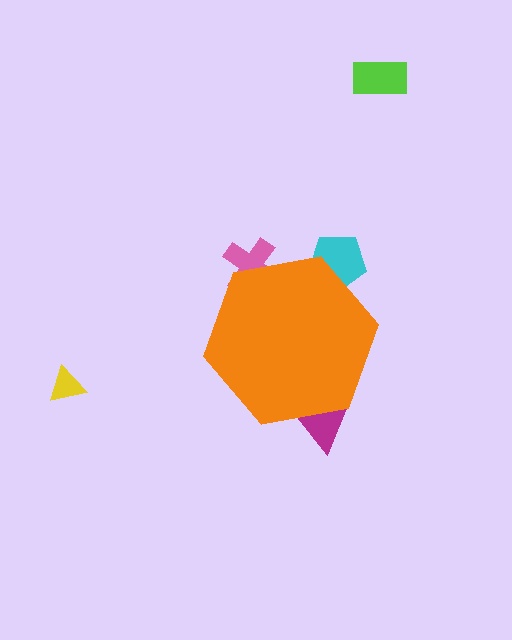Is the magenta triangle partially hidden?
Yes, the magenta triangle is partially hidden behind the orange hexagon.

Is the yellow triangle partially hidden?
No, the yellow triangle is fully visible.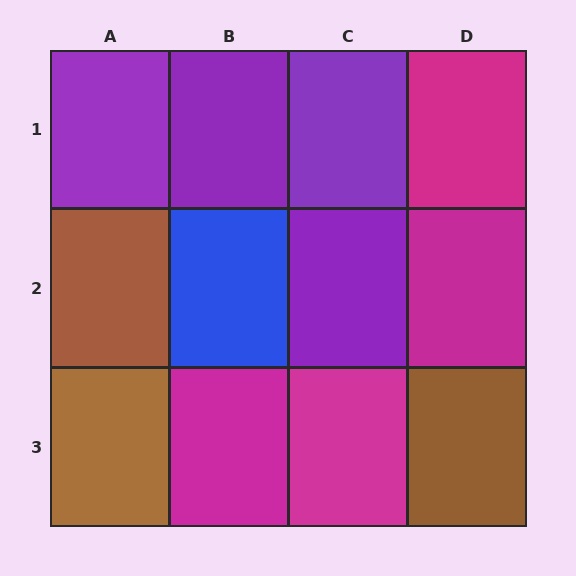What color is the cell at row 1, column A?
Purple.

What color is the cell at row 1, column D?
Magenta.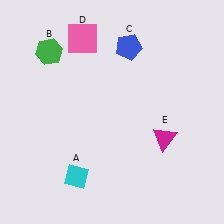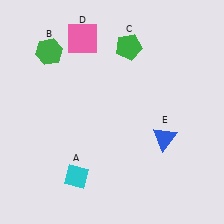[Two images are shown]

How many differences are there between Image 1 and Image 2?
There are 2 differences between the two images.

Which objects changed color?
C changed from blue to green. E changed from magenta to blue.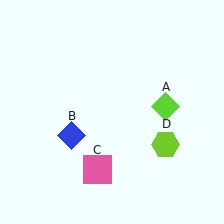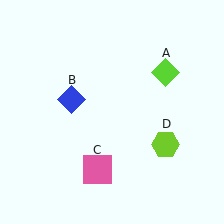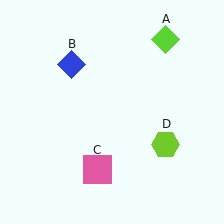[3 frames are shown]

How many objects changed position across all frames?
2 objects changed position: lime diamond (object A), blue diamond (object B).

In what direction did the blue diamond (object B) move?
The blue diamond (object B) moved up.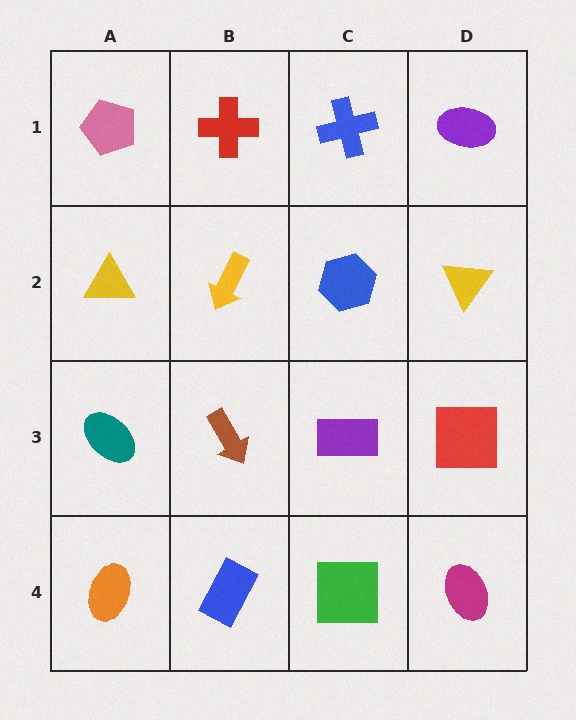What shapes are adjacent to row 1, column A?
A yellow triangle (row 2, column A), a red cross (row 1, column B).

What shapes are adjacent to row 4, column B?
A brown arrow (row 3, column B), an orange ellipse (row 4, column A), a green square (row 4, column C).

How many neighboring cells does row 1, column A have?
2.